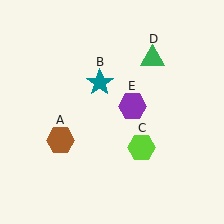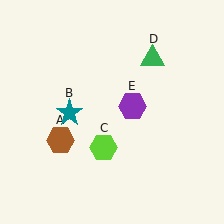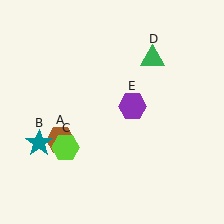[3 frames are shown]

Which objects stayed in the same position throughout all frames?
Brown hexagon (object A) and green triangle (object D) and purple hexagon (object E) remained stationary.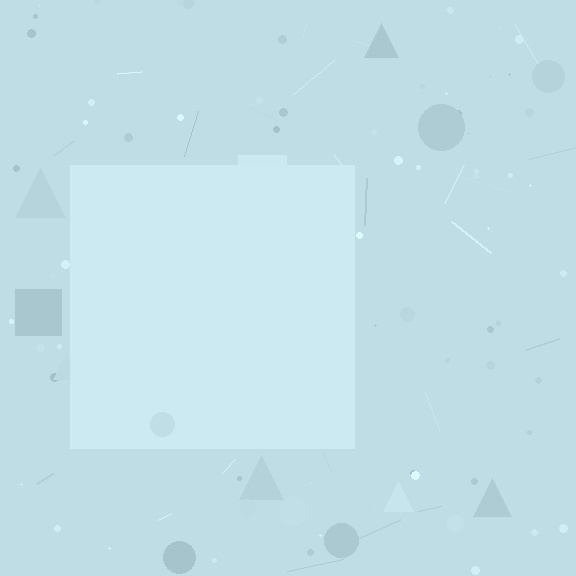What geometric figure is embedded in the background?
A square is embedded in the background.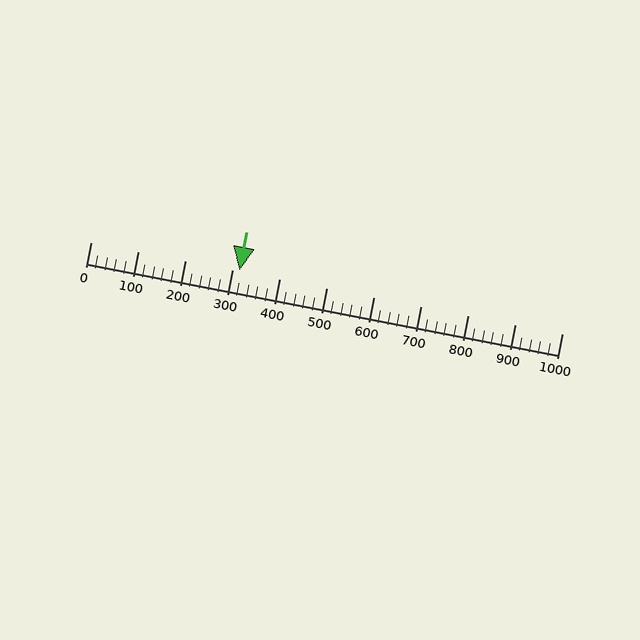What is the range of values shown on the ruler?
The ruler shows values from 0 to 1000.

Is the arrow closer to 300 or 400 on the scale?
The arrow is closer to 300.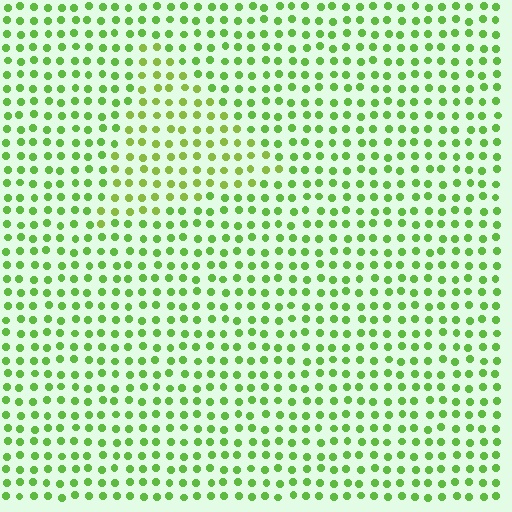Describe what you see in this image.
The image is filled with small lime elements in a uniform arrangement. A triangle-shaped region is visible where the elements are tinted to a slightly different hue, forming a subtle color boundary.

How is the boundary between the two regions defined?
The boundary is defined purely by a slight shift in hue (about 21 degrees). Spacing, size, and orientation are identical on both sides.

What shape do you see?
I see a triangle.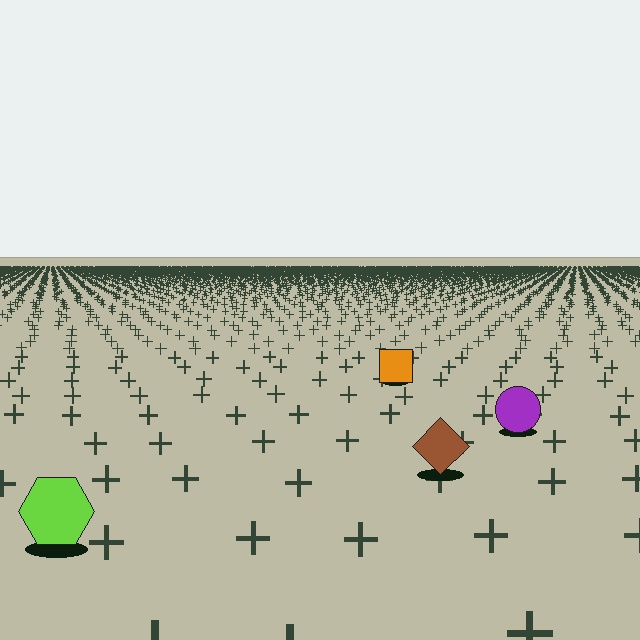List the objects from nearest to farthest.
From nearest to farthest: the lime hexagon, the brown diamond, the purple circle, the orange square.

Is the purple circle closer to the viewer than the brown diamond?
No. The brown diamond is closer — you can tell from the texture gradient: the ground texture is coarser near it.